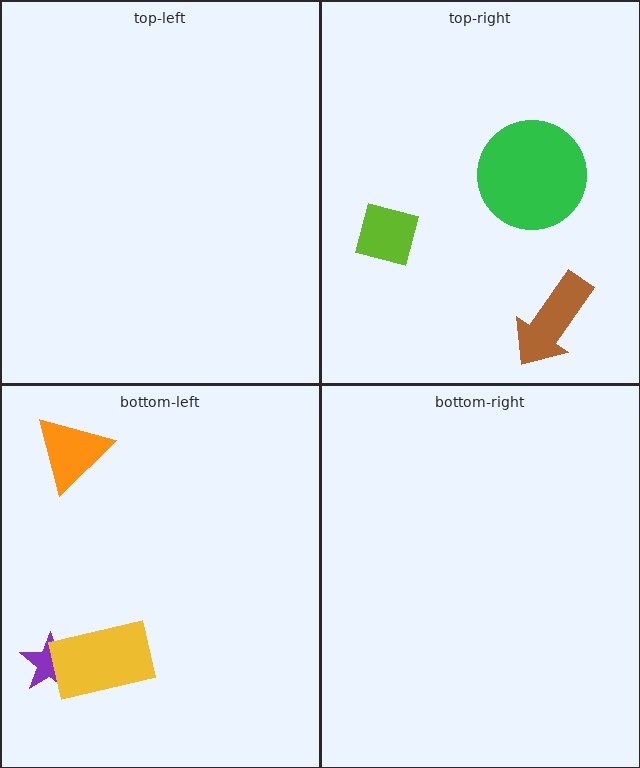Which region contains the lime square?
The top-right region.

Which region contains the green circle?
The top-right region.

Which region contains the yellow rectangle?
The bottom-left region.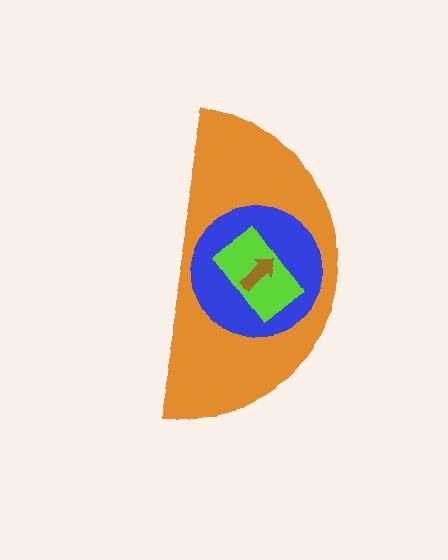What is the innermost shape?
The brown arrow.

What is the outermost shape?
The orange semicircle.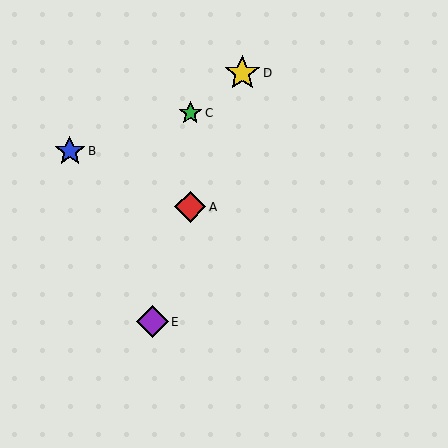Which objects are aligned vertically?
Objects A, C are aligned vertically.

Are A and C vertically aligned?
Yes, both are at x≈190.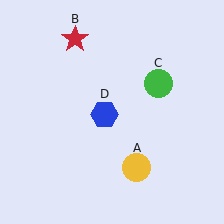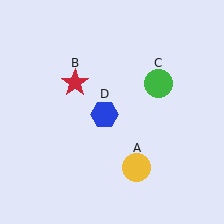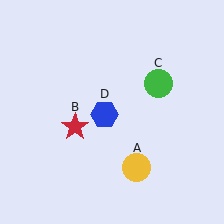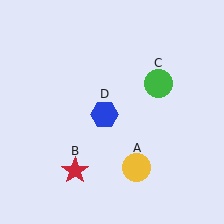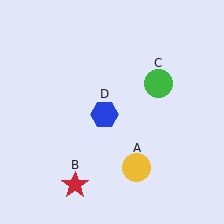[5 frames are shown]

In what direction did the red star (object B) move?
The red star (object B) moved down.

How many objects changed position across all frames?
1 object changed position: red star (object B).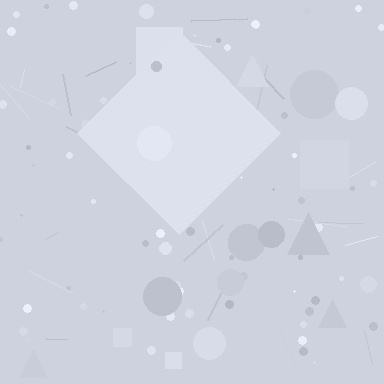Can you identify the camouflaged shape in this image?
The camouflaged shape is a diamond.